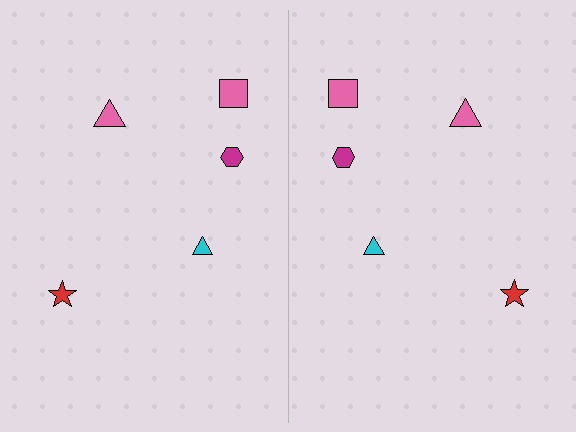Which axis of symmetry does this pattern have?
The pattern has a vertical axis of symmetry running through the center of the image.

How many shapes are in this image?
There are 10 shapes in this image.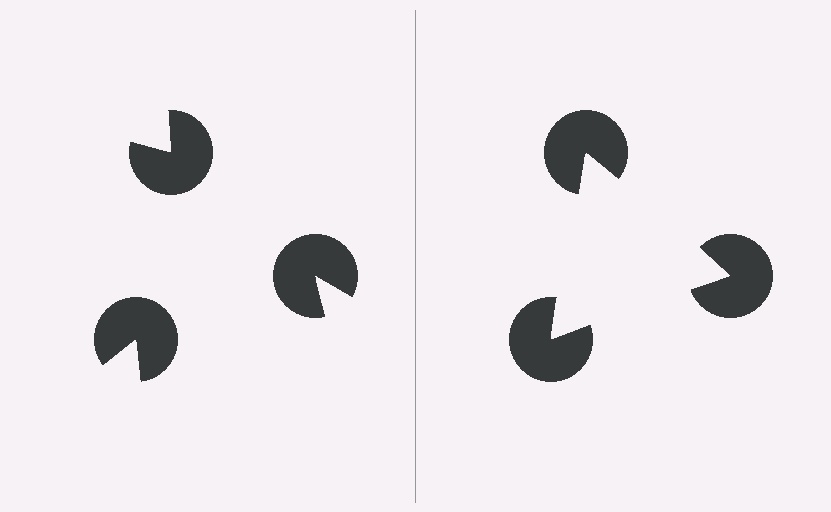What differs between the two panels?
The pac-man discs are positioned identically on both sides; only the wedge orientations differ. On the right they align to a triangle; on the left they are misaligned.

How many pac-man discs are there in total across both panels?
6 — 3 on each side.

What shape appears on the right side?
An illusory triangle.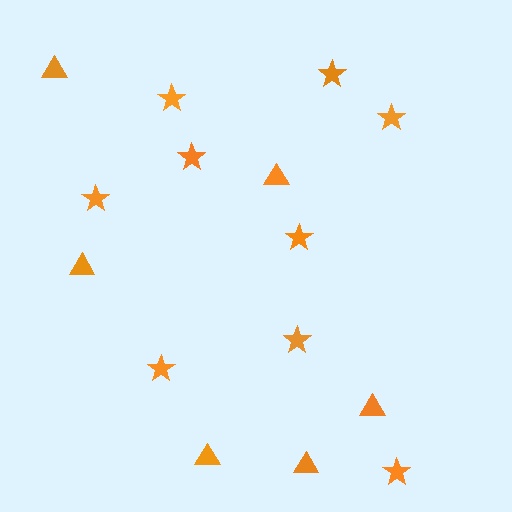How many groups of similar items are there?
There are 2 groups: one group of triangles (6) and one group of stars (9).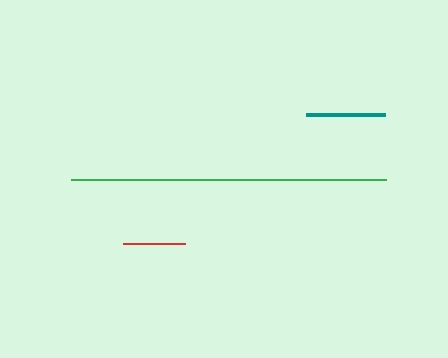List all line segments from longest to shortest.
From longest to shortest: green, teal, red.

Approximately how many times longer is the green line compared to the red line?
The green line is approximately 5.1 times the length of the red line.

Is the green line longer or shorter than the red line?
The green line is longer than the red line.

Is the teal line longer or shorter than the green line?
The green line is longer than the teal line.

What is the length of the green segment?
The green segment is approximately 315 pixels long.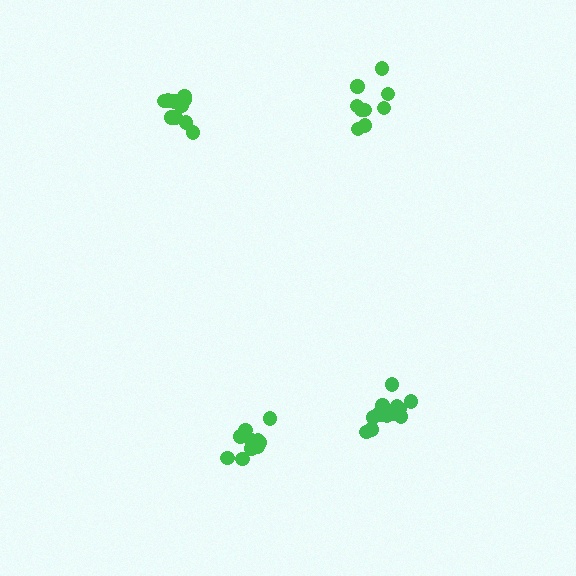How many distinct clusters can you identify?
There are 4 distinct clusters.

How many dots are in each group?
Group 1: 11 dots, Group 2: 14 dots, Group 3: 9 dots, Group 4: 10 dots (44 total).